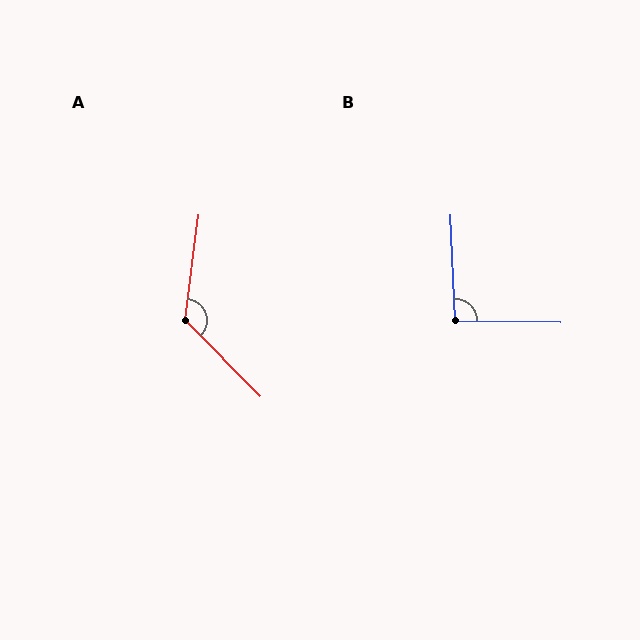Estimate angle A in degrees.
Approximately 128 degrees.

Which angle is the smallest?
B, at approximately 93 degrees.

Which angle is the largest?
A, at approximately 128 degrees.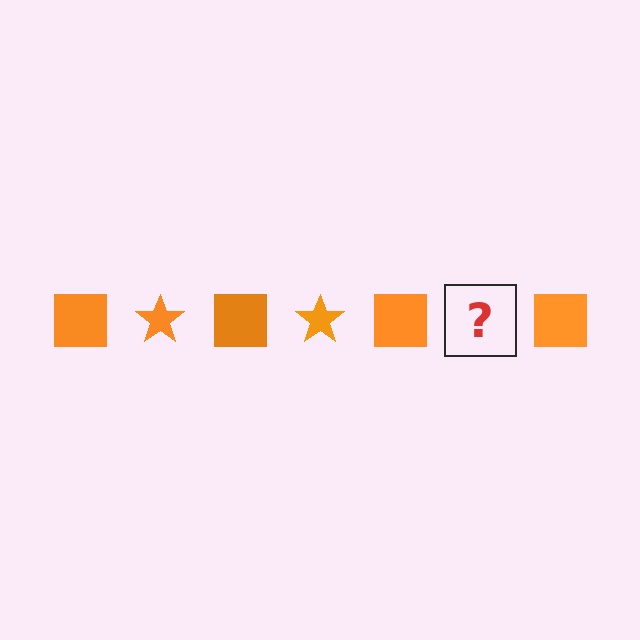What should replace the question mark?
The question mark should be replaced with an orange star.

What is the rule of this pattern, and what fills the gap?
The rule is that the pattern cycles through square, star shapes in orange. The gap should be filled with an orange star.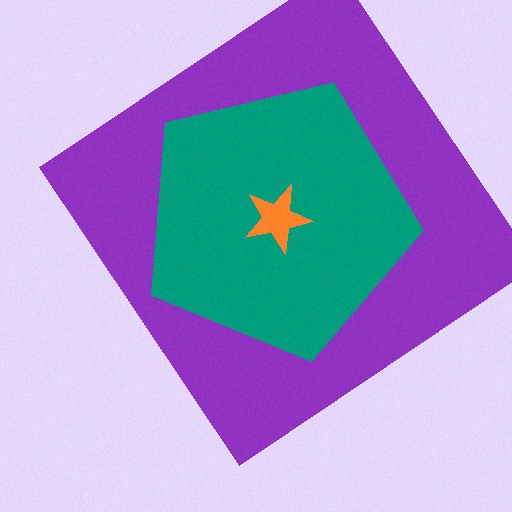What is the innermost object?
The orange star.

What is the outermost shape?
The purple diamond.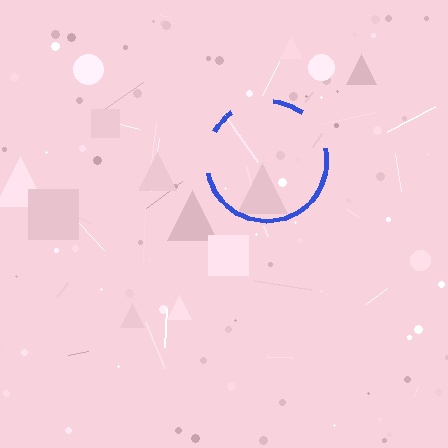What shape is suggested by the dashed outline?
The dashed outline suggests a circle.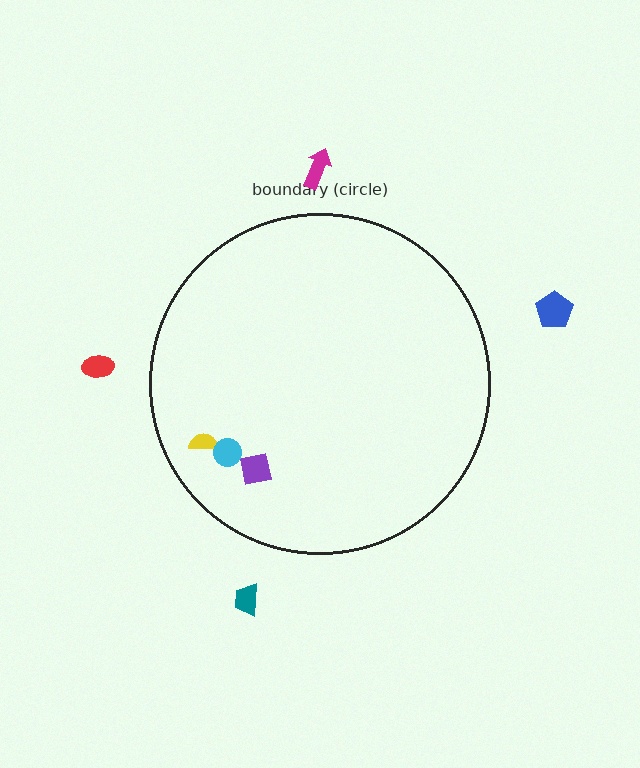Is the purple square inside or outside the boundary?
Inside.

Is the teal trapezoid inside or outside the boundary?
Outside.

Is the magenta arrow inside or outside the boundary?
Outside.